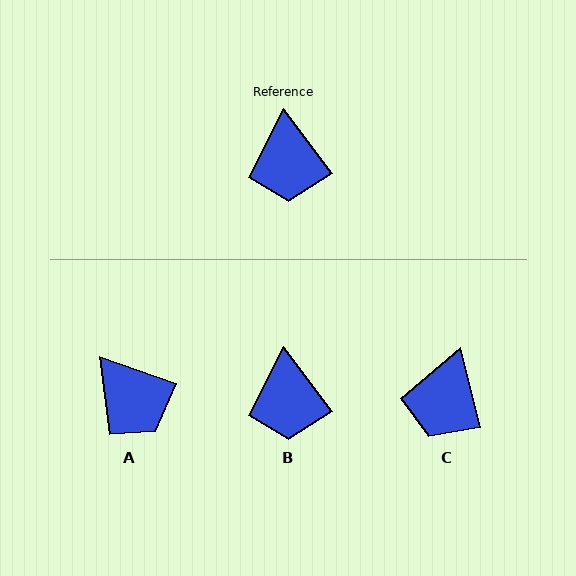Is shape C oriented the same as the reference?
No, it is off by about 23 degrees.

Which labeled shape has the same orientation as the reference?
B.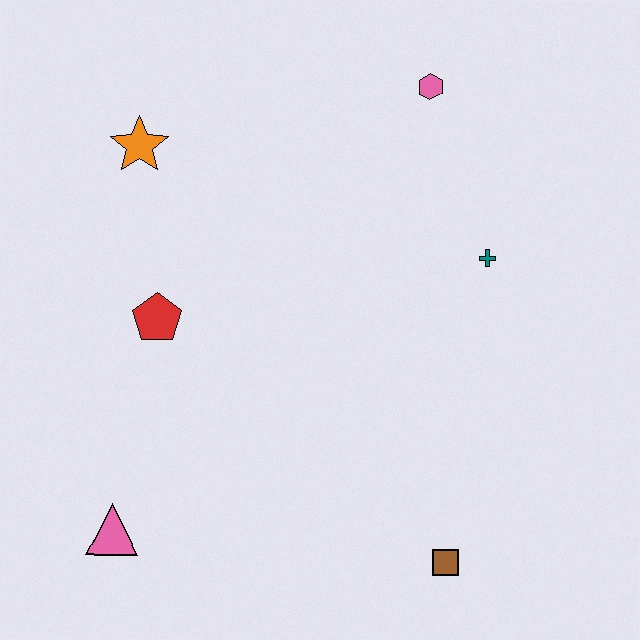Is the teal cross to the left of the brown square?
No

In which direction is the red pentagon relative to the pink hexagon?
The red pentagon is to the left of the pink hexagon.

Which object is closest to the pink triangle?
The red pentagon is closest to the pink triangle.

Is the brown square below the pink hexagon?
Yes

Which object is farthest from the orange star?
The brown square is farthest from the orange star.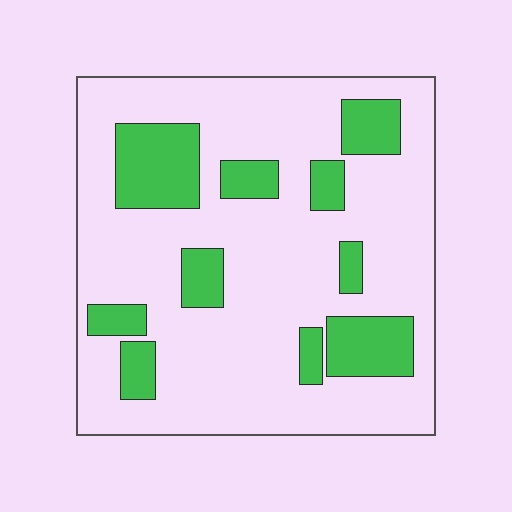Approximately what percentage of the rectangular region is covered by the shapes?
Approximately 25%.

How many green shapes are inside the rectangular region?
10.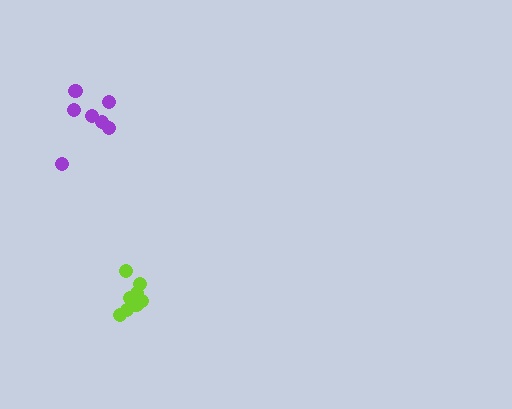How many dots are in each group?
Group 1: 7 dots, Group 2: 8 dots (15 total).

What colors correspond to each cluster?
The clusters are colored: purple, lime.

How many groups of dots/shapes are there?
There are 2 groups.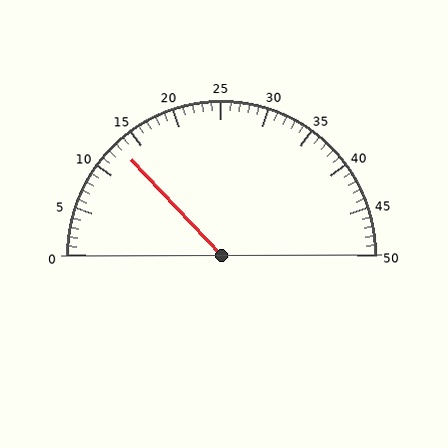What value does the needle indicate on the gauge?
The needle indicates approximately 13.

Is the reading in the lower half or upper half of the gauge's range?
The reading is in the lower half of the range (0 to 50).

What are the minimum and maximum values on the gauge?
The gauge ranges from 0 to 50.